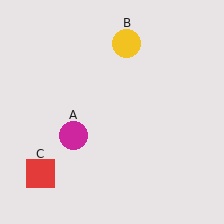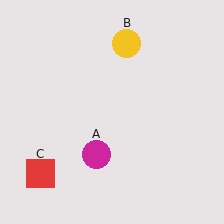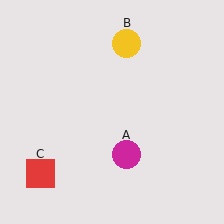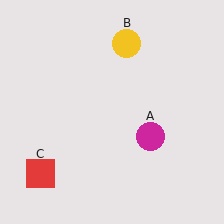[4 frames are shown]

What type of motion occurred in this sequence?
The magenta circle (object A) rotated counterclockwise around the center of the scene.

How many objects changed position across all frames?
1 object changed position: magenta circle (object A).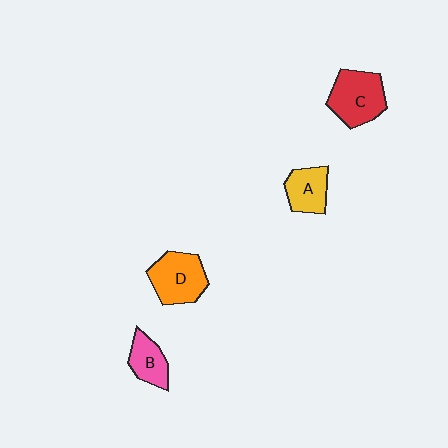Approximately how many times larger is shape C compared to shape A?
Approximately 1.5 times.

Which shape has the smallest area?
Shape B (pink).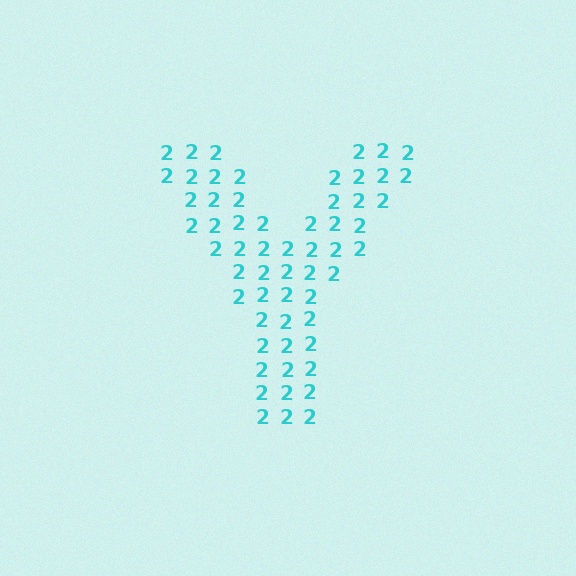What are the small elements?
The small elements are digit 2's.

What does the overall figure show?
The overall figure shows the letter Y.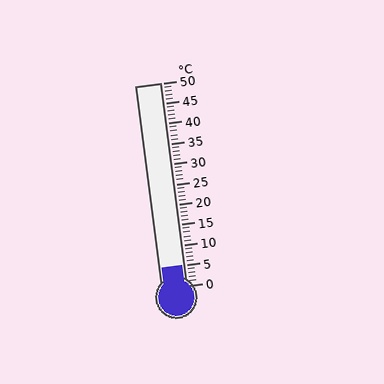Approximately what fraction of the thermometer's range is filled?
The thermometer is filled to approximately 10% of its range.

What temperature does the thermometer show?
The thermometer shows approximately 5°C.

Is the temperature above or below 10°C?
The temperature is below 10°C.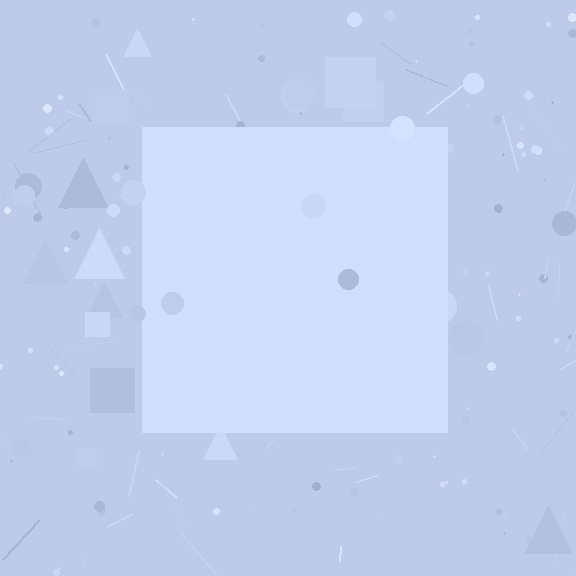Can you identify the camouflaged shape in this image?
The camouflaged shape is a square.